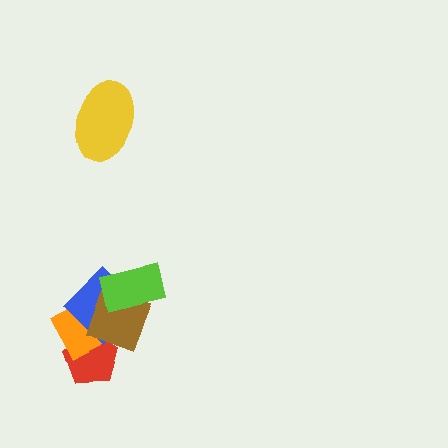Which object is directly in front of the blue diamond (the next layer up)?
The brown square is directly in front of the blue diamond.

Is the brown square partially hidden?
Yes, it is partially covered by another shape.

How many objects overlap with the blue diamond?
4 objects overlap with the blue diamond.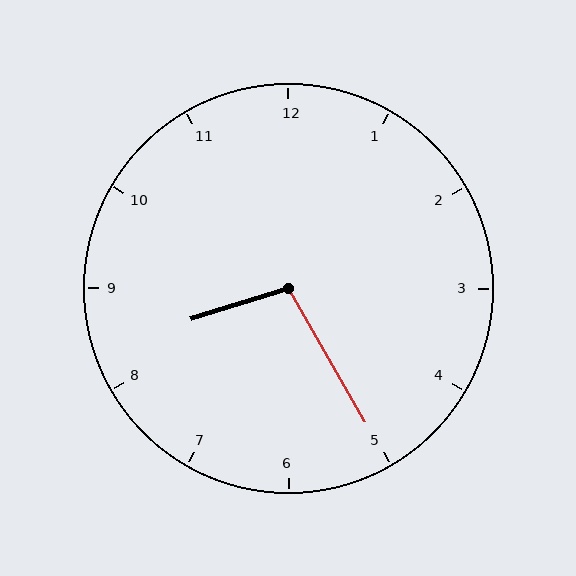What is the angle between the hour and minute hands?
Approximately 102 degrees.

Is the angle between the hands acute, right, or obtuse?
It is obtuse.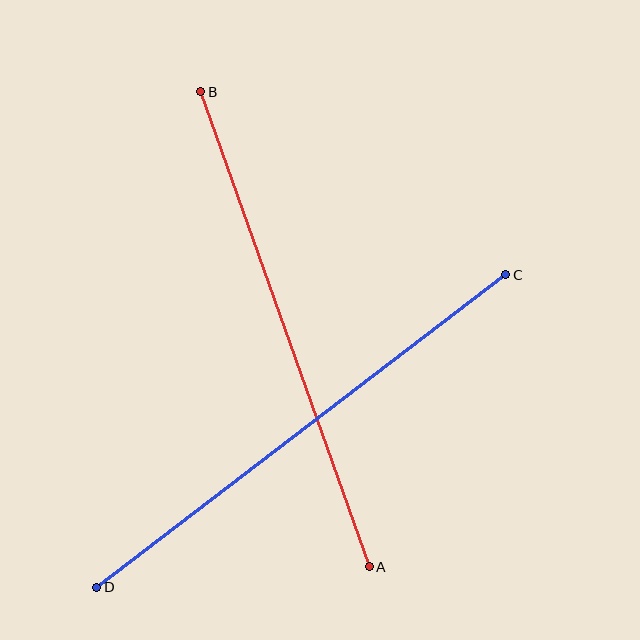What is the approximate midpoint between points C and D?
The midpoint is at approximately (301, 431) pixels.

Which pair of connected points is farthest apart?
Points C and D are farthest apart.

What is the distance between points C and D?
The distance is approximately 514 pixels.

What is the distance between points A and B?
The distance is approximately 504 pixels.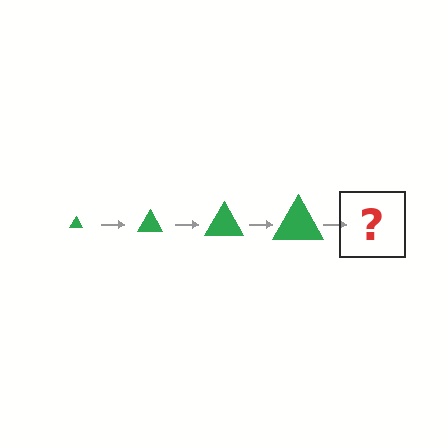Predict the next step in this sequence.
The next step is a green triangle, larger than the previous one.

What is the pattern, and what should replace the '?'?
The pattern is that the triangle gets progressively larger each step. The '?' should be a green triangle, larger than the previous one.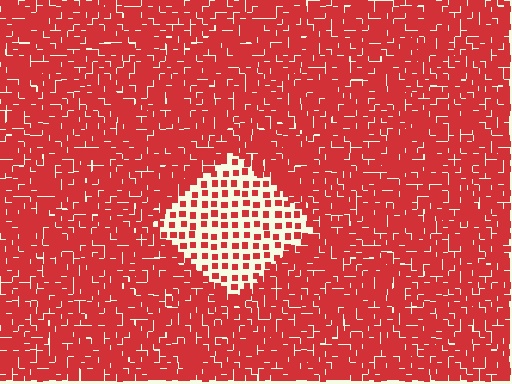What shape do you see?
I see a diamond.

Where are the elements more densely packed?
The elements are more densely packed outside the diamond boundary.